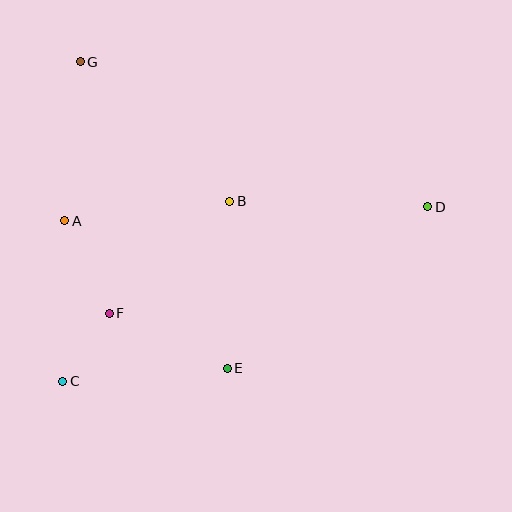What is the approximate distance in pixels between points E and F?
The distance between E and F is approximately 131 pixels.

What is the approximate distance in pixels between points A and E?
The distance between A and E is approximately 219 pixels.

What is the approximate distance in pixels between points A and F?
The distance between A and F is approximately 102 pixels.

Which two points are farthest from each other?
Points C and D are farthest from each other.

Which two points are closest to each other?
Points C and F are closest to each other.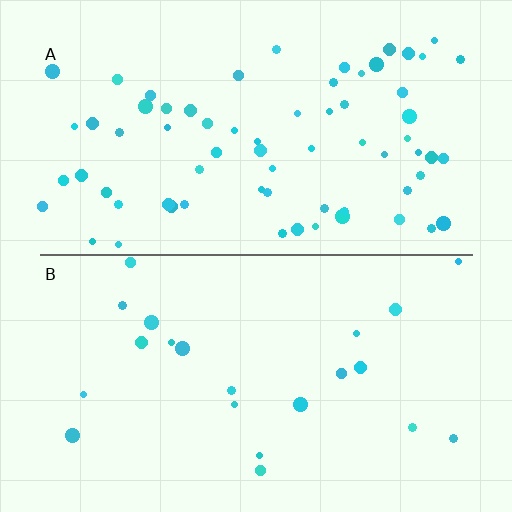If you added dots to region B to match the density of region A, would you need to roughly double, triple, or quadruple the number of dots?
Approximately triple.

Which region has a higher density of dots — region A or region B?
A (the top).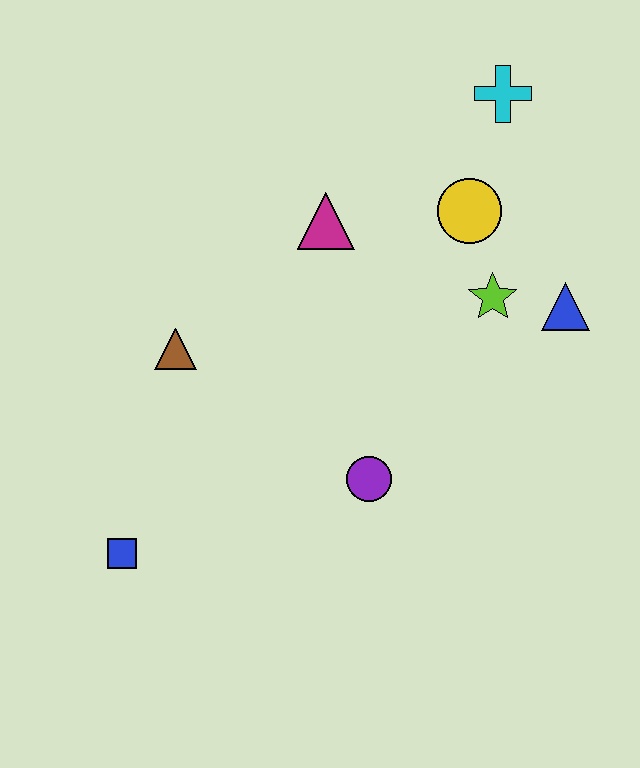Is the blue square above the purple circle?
No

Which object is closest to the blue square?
The brown triangle is closest to the blue square.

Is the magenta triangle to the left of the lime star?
Yes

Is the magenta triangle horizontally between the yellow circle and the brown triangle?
Yes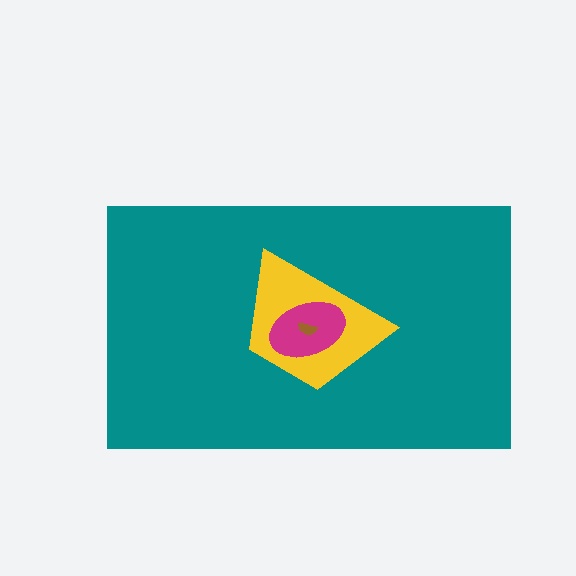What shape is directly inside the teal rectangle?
The yellow trapezoid.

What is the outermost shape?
The teal rectangle.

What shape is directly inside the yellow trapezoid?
The magenta ellipse.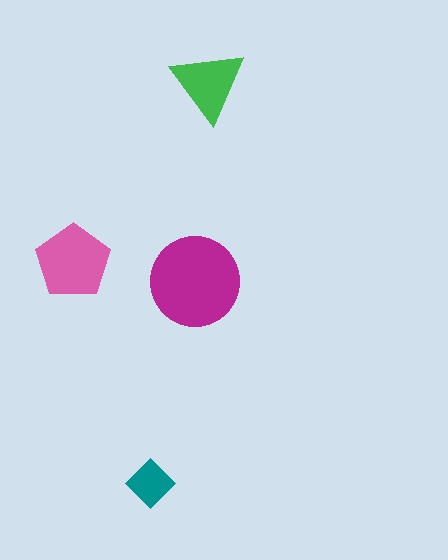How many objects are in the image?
There are 4 objects in the image.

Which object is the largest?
The magenta circle.